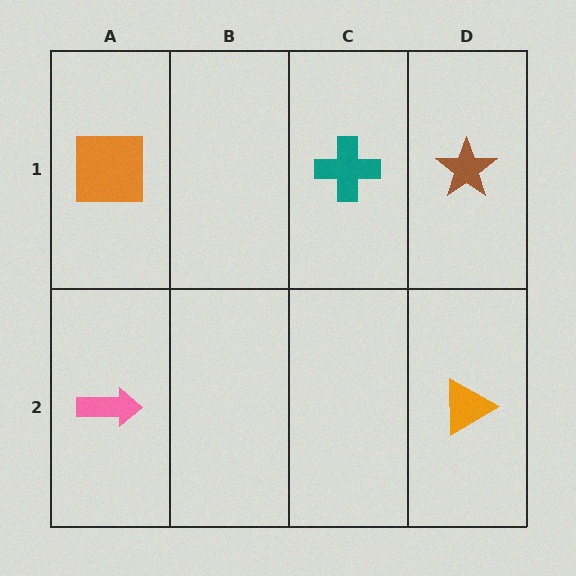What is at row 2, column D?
An orange triangle.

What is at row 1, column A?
An orange square.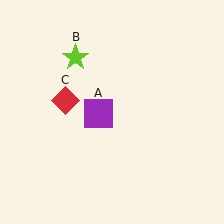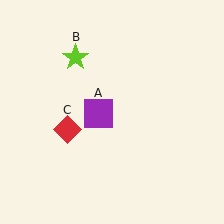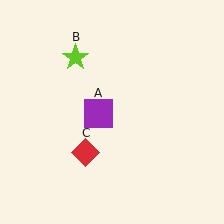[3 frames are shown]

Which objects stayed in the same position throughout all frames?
Purple square (object A) and lime star (object B) remained stationary.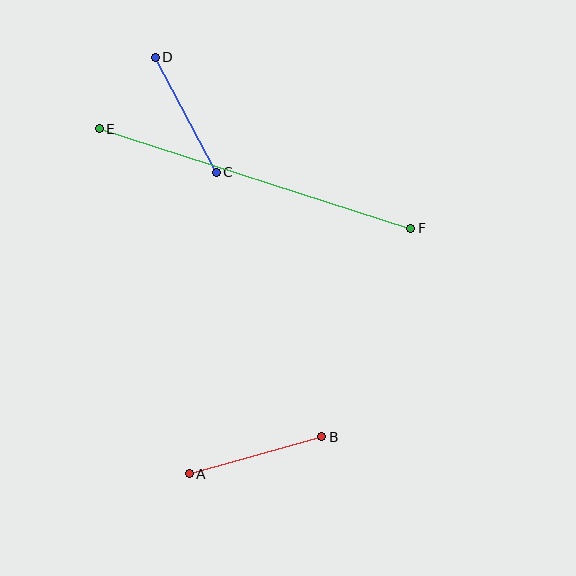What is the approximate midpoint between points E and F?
The midpoint is at approximately (255, 179) pixels.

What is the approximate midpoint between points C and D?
The midpoint is at approximately (186, 115) pixels.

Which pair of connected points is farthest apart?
Points E and F are farthest apart.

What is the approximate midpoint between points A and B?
The midpoint is at approximately (256, 455) pixels.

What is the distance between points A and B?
The distance is approximately 137 pixels.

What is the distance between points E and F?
The distance is approximately 327 pixels.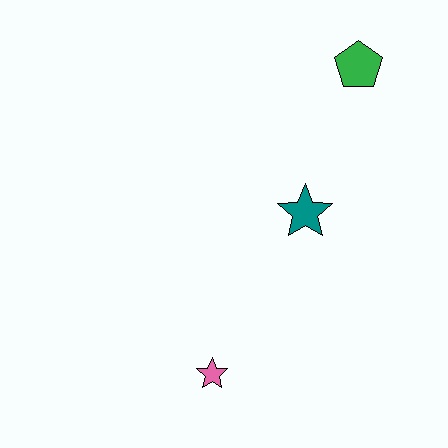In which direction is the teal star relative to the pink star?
The teal star is above the pink star.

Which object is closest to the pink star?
The teal star is closest to the pink star.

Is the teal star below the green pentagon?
Yes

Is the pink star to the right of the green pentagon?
No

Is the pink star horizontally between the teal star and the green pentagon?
No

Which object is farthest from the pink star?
The green pentagon is farthest from the pink star.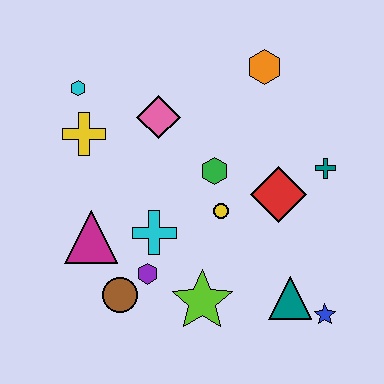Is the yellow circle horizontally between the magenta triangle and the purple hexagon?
No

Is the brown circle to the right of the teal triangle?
No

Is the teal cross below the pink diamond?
Yes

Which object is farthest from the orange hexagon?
The brown circle is farthest from the orange hexagon.